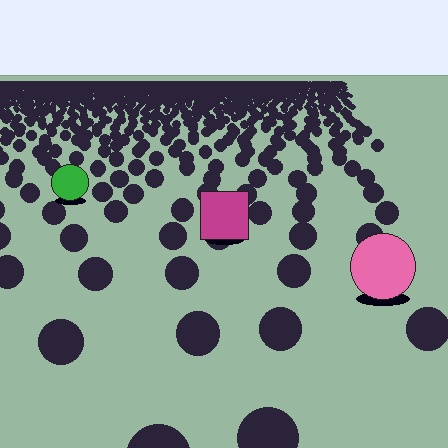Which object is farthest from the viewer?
The green circle is farthest from the viewer. It appears smaller and the ground texture around it is denser.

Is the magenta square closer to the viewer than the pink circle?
No. The pink circle is closer — you can tell from the texture gradient: the ground texture is coarser near it.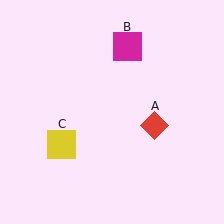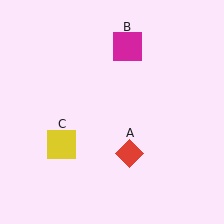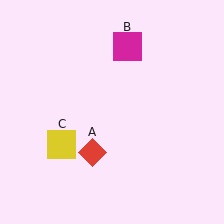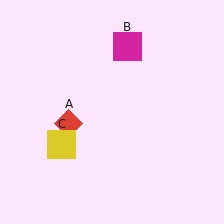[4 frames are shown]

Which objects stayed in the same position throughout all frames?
Magenta square (object B) and yellow square (object C) remained stationary.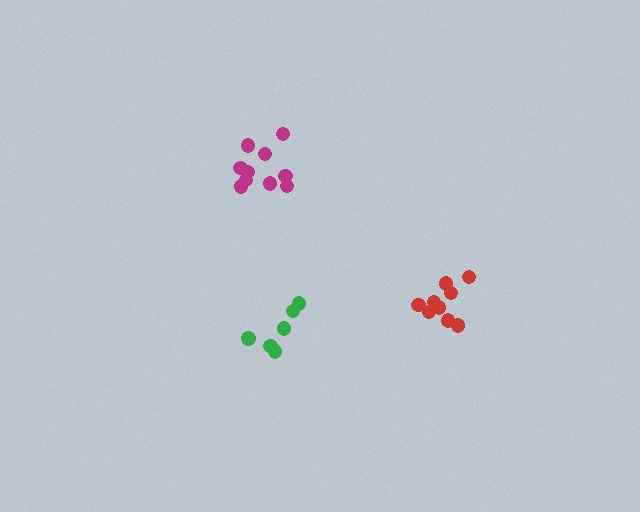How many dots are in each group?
Group 1: 9 dots, Group 2: 6 dots, Group 3: 10 dots (25 total).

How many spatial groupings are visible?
There are 3 spatial groupings.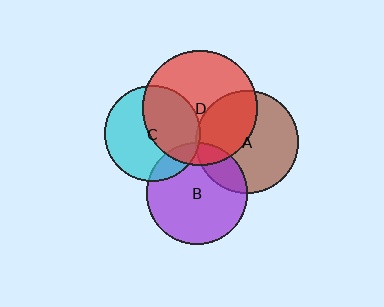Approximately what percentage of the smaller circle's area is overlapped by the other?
Approximately 15%.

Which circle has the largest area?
Circle D (red).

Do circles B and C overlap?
Yes.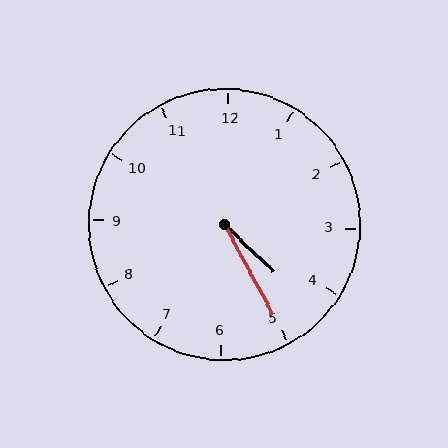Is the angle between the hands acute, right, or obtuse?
It is acute.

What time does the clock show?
4:25.